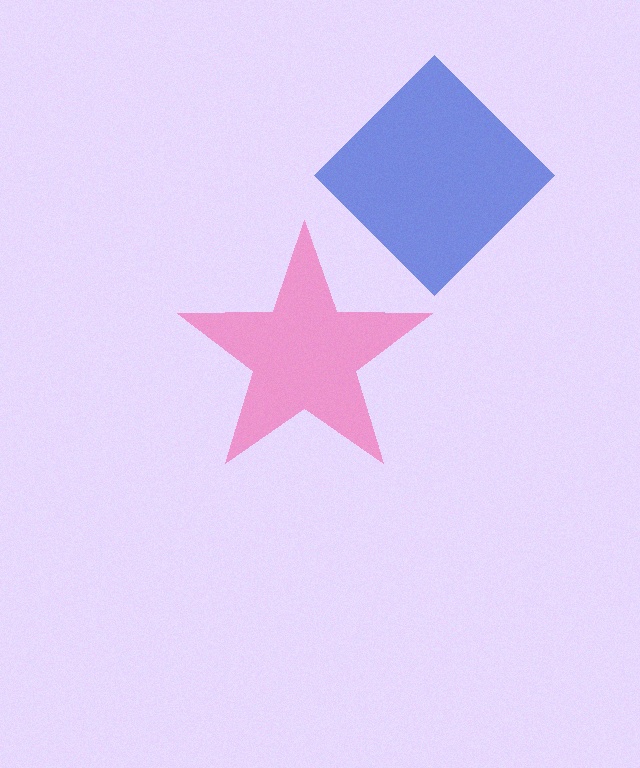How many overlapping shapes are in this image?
There are 2 overlapping shapes in the image.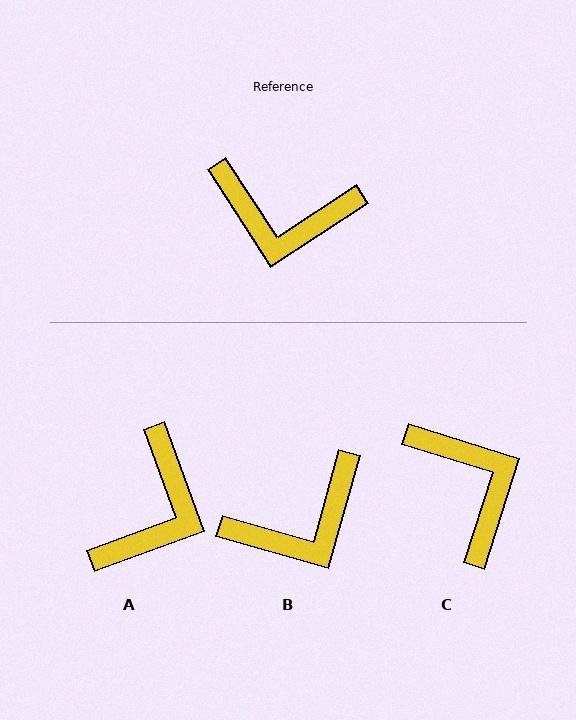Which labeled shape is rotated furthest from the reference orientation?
C, about 130 degrees away.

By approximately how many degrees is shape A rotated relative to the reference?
Approximately 77 degrees counter-clockwise.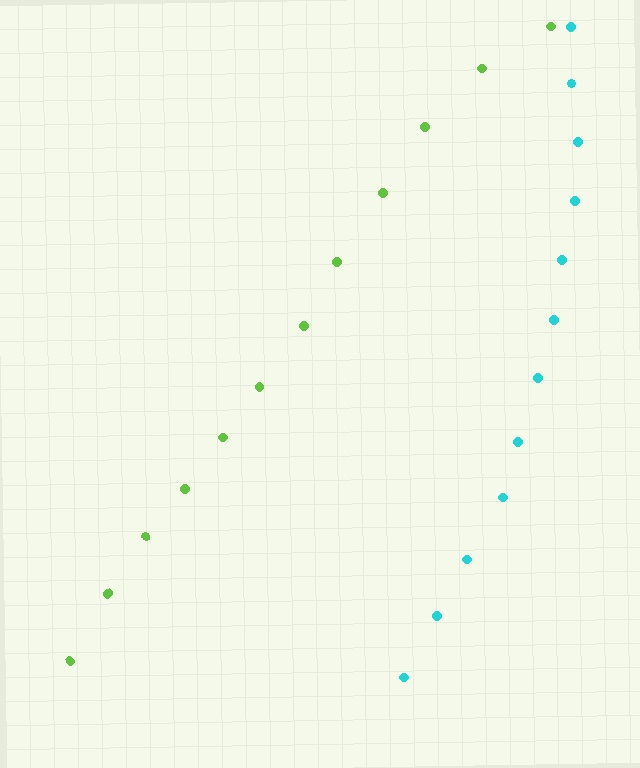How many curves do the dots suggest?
There are 2 distinct paths.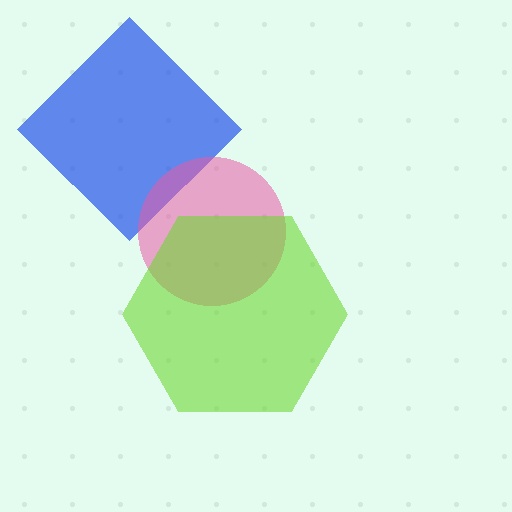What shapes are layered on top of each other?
The layered shapes are: a blue diamond, a pink circle, a lime hexagon.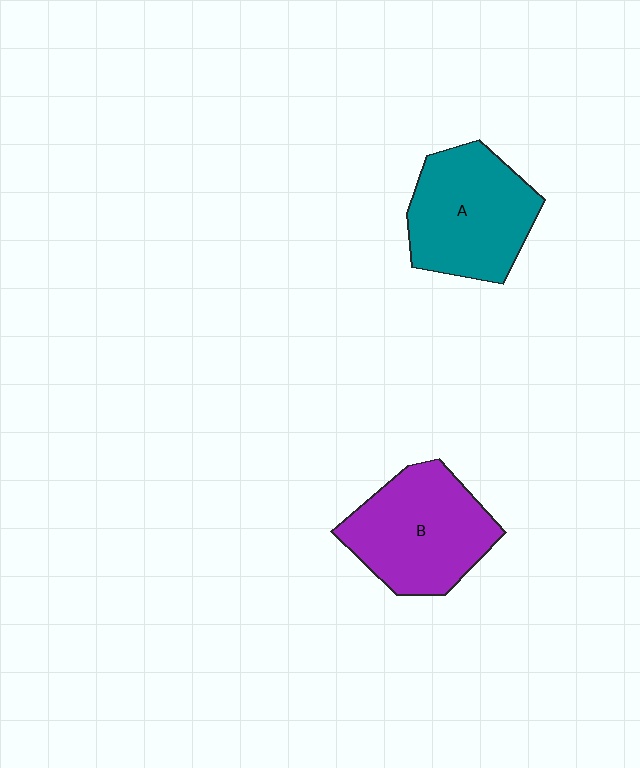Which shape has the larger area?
Shape B (purple).